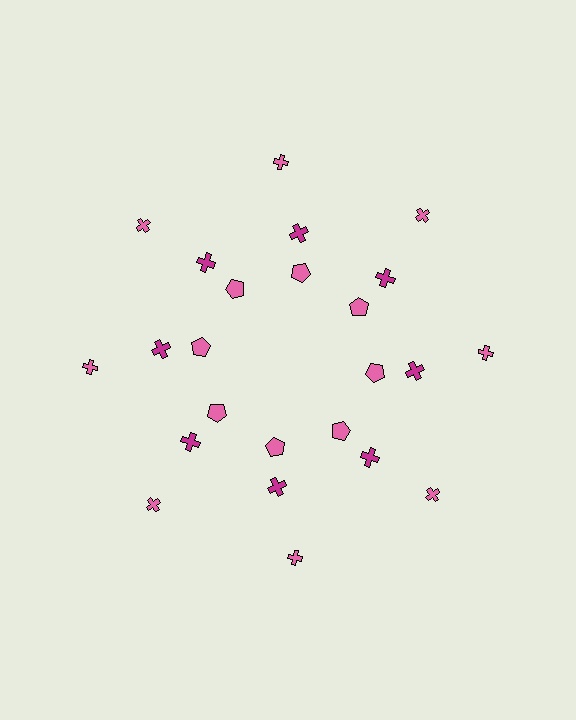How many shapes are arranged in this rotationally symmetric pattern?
There are 24 shapes, arranged in 8 groups of 3.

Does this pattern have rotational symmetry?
Yes, this pattern has 8-fold rotational symmetry. It looks the same after rotating 45 degrees around the center.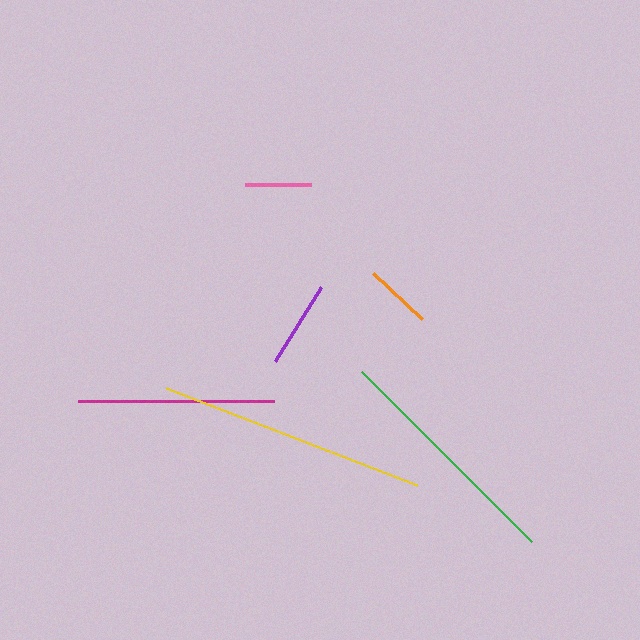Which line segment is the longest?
The yellow line is the longest at approximately 269 pixels.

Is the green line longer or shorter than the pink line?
The green line is longer than the pink line.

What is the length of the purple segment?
The purple segment is approximately 87 pixels long.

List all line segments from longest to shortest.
From longest to shortest: yellow, green, magenta, purple, orange, pink.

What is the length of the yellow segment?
The yellow segment is approximately 269 pixels long.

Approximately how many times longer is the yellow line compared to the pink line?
The yellow line is approximately 4.1 times the length of the pink line.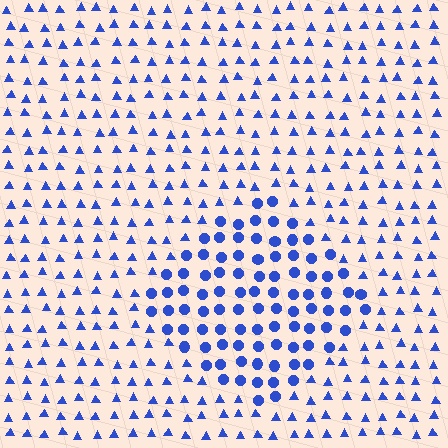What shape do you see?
I see a diamond.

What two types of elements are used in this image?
The image uses circles inside the diamond region and triangles outside it.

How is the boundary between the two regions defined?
The boundary is defined by a change in element shape: circles inside vs. triangles outside. All elements share the same color and spacing.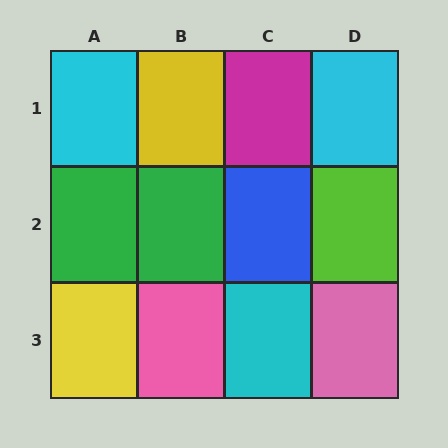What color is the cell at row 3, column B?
Pink.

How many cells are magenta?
1 cell is magenta.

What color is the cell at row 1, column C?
Magenta.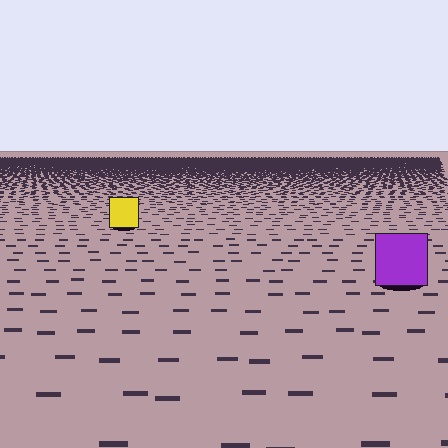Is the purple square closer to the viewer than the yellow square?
Yes. The purple square is closer — you can tell from the texture gradient: the ground texture is coarser near it.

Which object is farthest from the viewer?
The yellow square is farthest from the viewer. It appears smaller and the ground texture around it is denser.